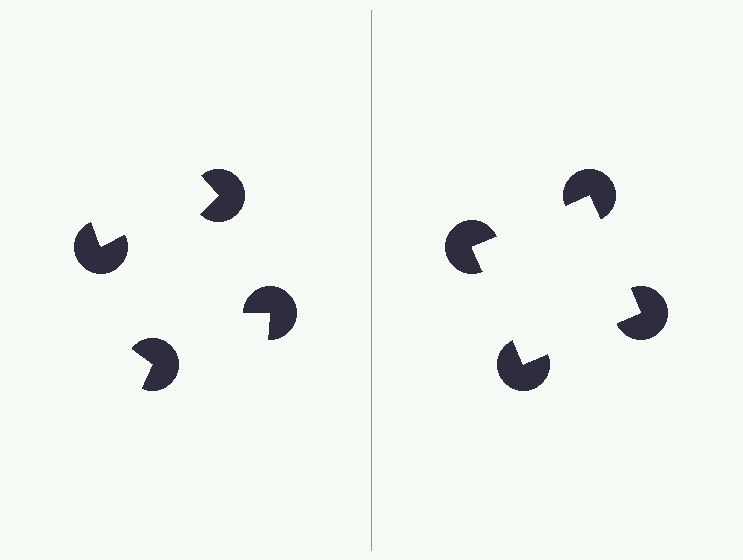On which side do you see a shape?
An illusory square appears on the right side. On the left side the wedge cuts are rotated, so no coherent shape forms.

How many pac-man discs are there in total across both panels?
8 — 4 on each side.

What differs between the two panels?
The pac-man discs are positioned identically on both sides; only the wedge orientations differ. On the right they align to a square; on the left they are misaligned.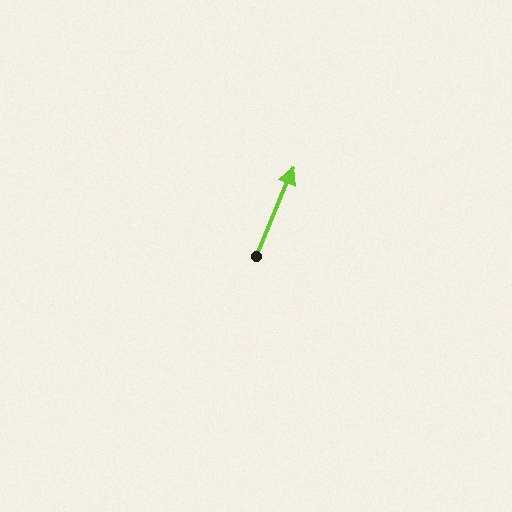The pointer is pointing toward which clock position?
Roughly 1 o'clock.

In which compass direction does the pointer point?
Northeast.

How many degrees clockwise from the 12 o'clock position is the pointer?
Approximately 23 degrees.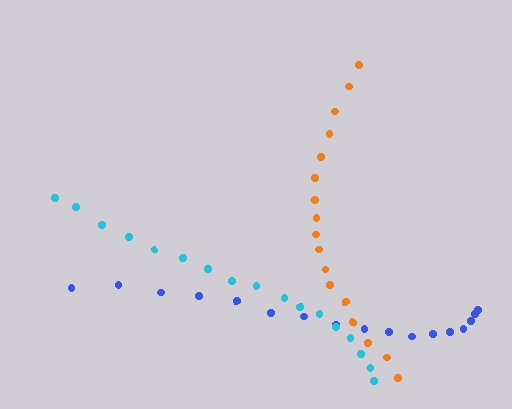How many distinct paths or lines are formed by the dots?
There are 3 distinct paths.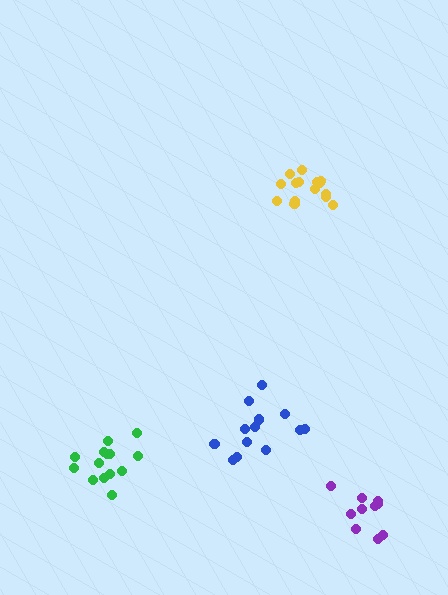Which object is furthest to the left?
The green cluster is leftmost.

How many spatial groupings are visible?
There are 4 spatial groupings.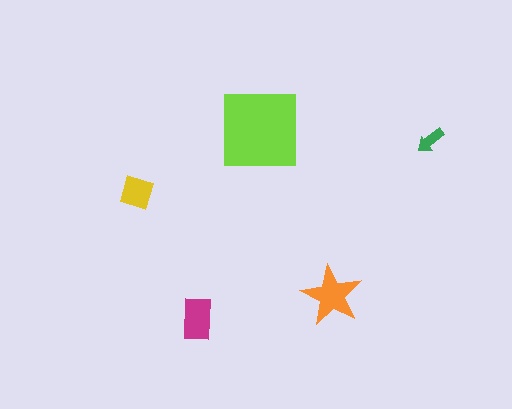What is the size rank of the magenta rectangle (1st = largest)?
3rd.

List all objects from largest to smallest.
The lime square, the orange star, the magenta rectangle, the yellow diamond, the green arrow.